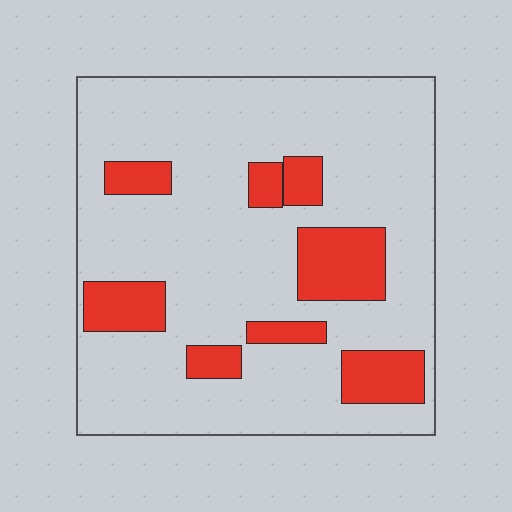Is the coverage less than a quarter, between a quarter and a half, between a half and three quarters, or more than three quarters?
Less than a quarter.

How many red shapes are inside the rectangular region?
8.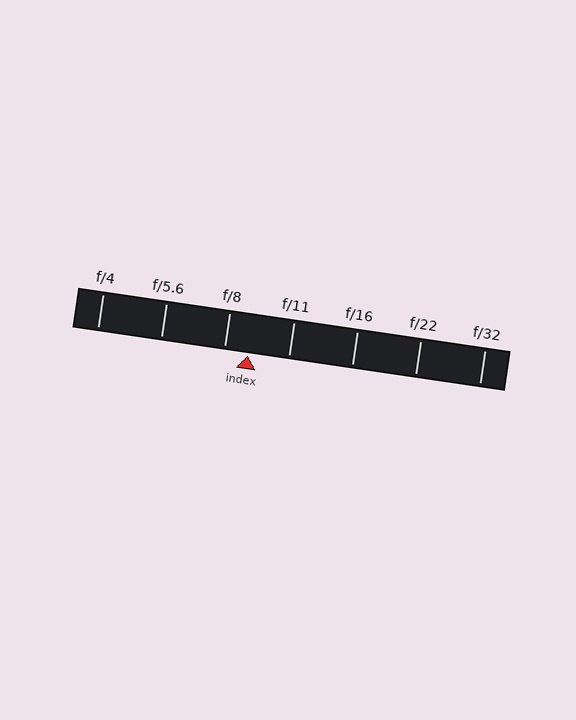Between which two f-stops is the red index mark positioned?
The index mark is between f/8 and f/11.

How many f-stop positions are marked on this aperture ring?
There are 7 f-stop positions marked.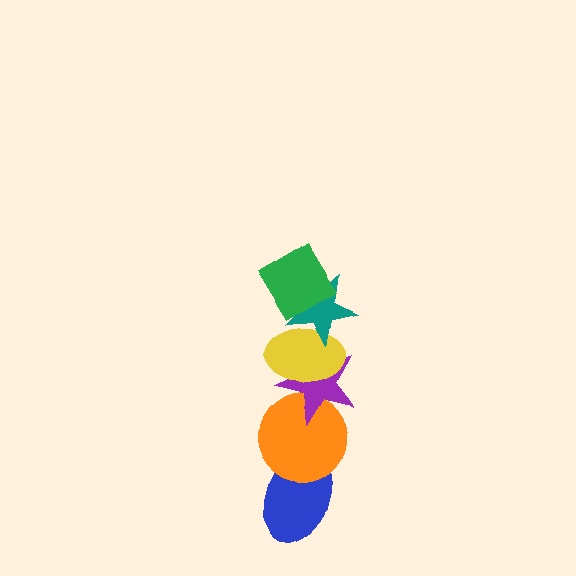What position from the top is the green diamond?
The green diamond is 1st from the top.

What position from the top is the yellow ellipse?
The yellow ellipse is 3rd from the top.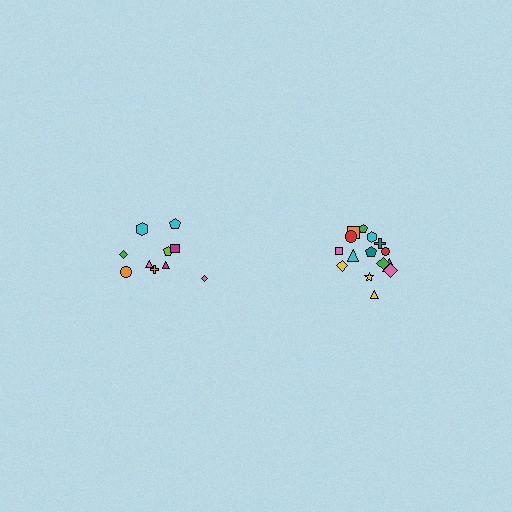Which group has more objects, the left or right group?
The right group.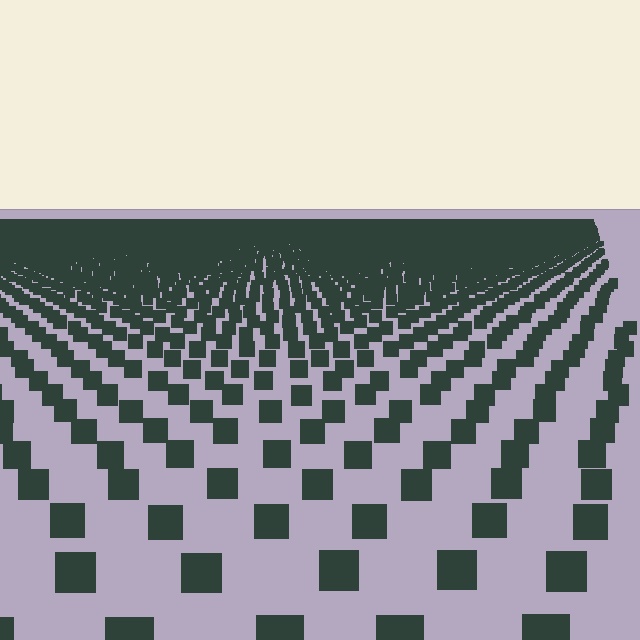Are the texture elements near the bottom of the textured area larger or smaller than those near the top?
Larger. Near the bottom, elements are closer to the viewer and appear at a bigger on-screen size.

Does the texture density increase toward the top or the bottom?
Density increases toward the top.